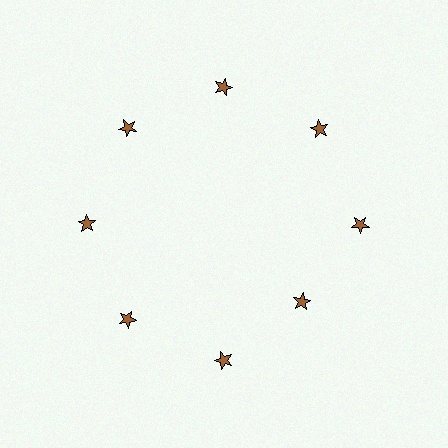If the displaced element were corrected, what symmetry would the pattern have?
It would have 8-fold rotational symmetry — the pattern would map onto itself every 45 degrees.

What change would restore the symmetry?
The symmetry would be restored by moving it outward, back onto the ring so that all 8 stars sit at equal angles and equal distance from the center.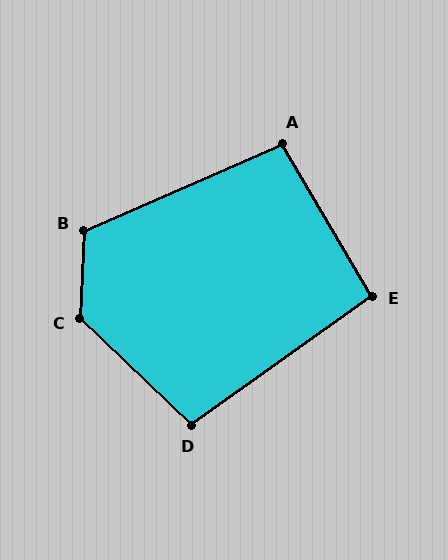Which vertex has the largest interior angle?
C, at approximately 132 degrees.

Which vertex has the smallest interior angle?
E, at approximately 95 degrees.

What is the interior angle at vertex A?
Approximately 96 degrees (obtuse).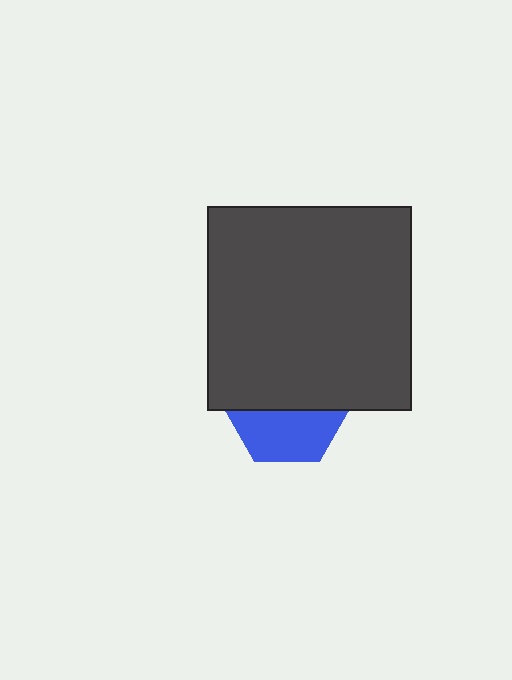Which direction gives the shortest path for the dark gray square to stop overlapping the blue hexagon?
Moving up gives the shortest separation.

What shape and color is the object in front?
The object in front is a dark gray square.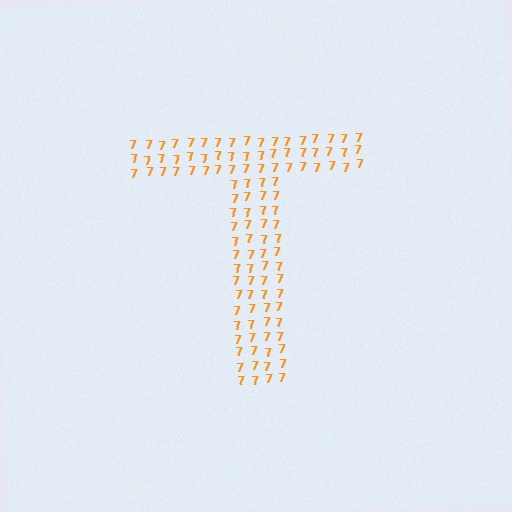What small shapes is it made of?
It is made of small digit 7's.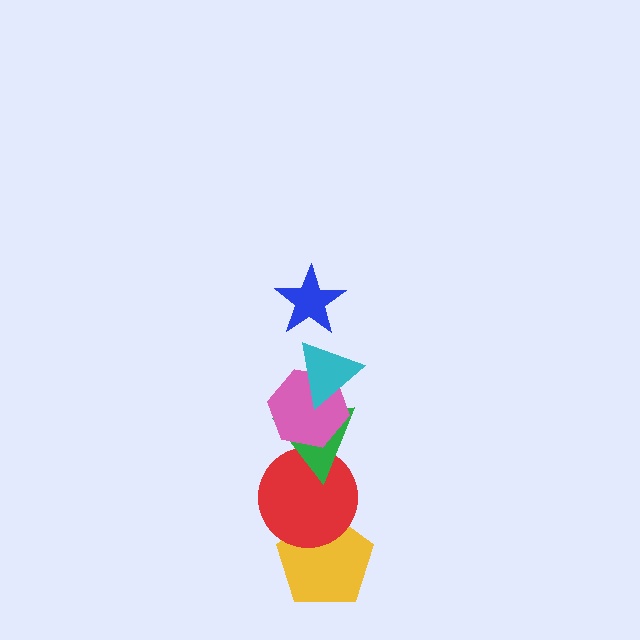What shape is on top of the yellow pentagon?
The red circle is on top of the yellow pentagon.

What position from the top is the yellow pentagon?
The yellow pentagon is 6th from the top.